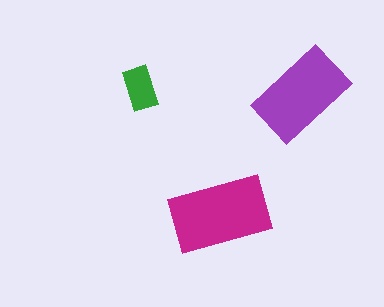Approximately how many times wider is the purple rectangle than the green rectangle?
About 2 times wider.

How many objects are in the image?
There are 3 objects in the image.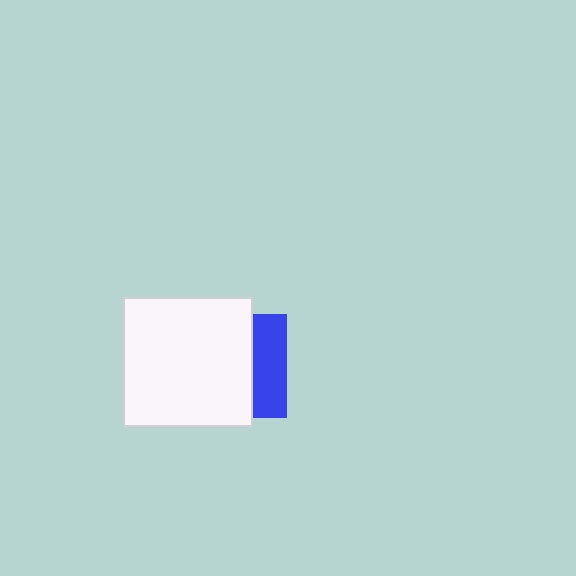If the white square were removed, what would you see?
You would see the complete blue square.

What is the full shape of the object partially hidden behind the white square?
The partially hidden object is a blue square.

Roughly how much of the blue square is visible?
A small part of it is visible (roughly 33%).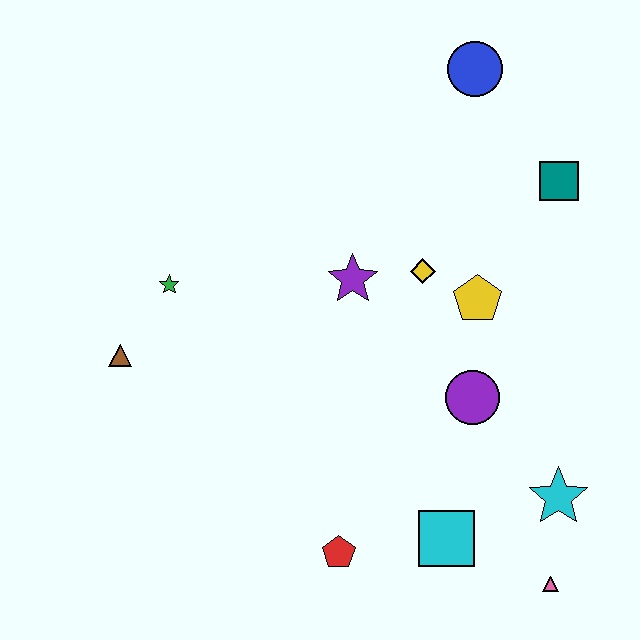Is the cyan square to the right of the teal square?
No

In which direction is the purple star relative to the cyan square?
The purple star is above the cyan square.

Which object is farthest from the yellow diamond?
The pink triangle is farthest from the yellow diamond.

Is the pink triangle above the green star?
No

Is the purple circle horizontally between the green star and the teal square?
Yes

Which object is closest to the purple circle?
The yellow pentagon is closest to the purple circle.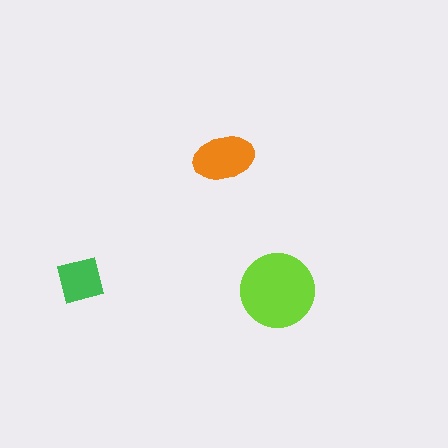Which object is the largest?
The lime circle.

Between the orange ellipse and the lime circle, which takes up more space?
The lime circle.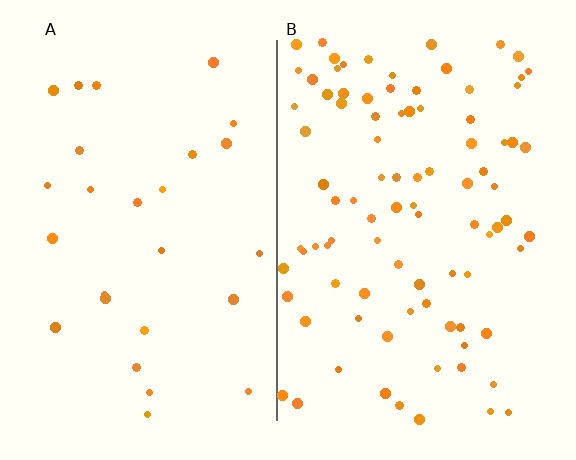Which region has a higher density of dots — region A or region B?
B (the right).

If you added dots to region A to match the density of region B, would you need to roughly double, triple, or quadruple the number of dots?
Approximately triple.